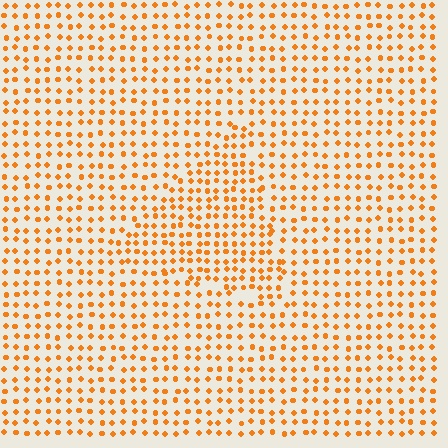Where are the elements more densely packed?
The elements are more densely packed inside the triangle boundary.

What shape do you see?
I see a triangle.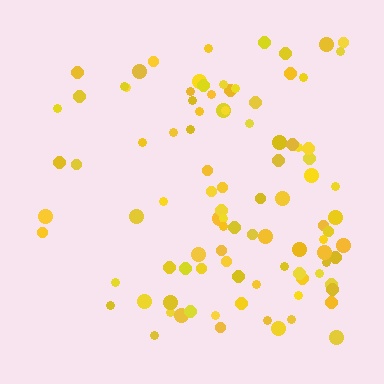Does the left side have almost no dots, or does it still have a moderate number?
Still a moderate number, just noticeably fewer than the right.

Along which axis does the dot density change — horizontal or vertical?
Horizontal.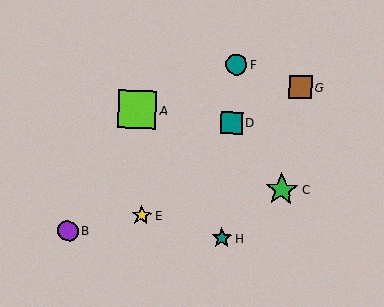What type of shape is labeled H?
Shape H is a teal star.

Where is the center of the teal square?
The center of the teal square is at (232, 123).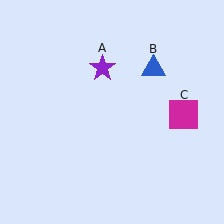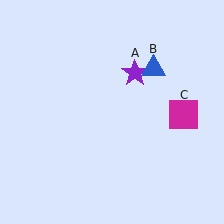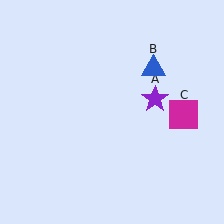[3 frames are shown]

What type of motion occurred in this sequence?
The purple star (object A) rotated clockwise around the center of the scene.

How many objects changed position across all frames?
1 object changed position: purple star (object A).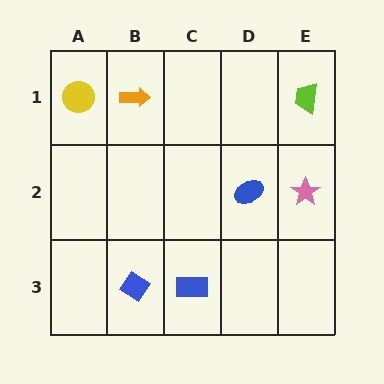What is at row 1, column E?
A lime trapezoid.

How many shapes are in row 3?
2 shapes.